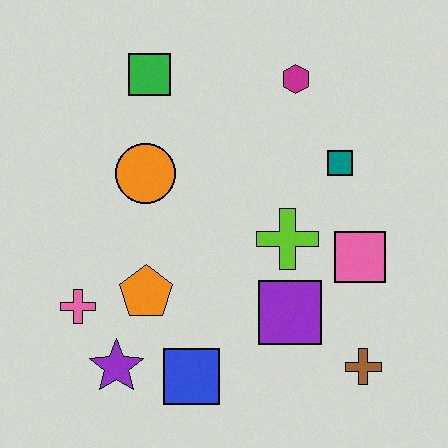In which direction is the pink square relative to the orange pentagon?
The pink square is to the right of the orange pentagon.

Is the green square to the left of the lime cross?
Yes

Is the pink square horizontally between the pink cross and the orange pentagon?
No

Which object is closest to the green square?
The orange circle is closest to the green square.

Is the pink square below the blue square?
No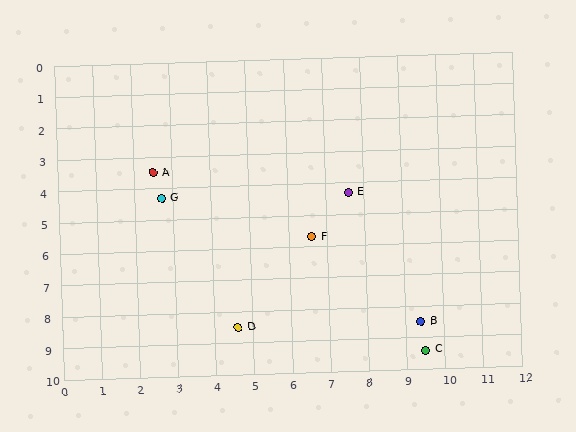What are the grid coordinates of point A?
Point A is at approximately (2.5, 3.5).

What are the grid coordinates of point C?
Point C is at approximately (9.5, 9.4).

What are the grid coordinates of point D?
Point D is at approximately (4.6, 8.5).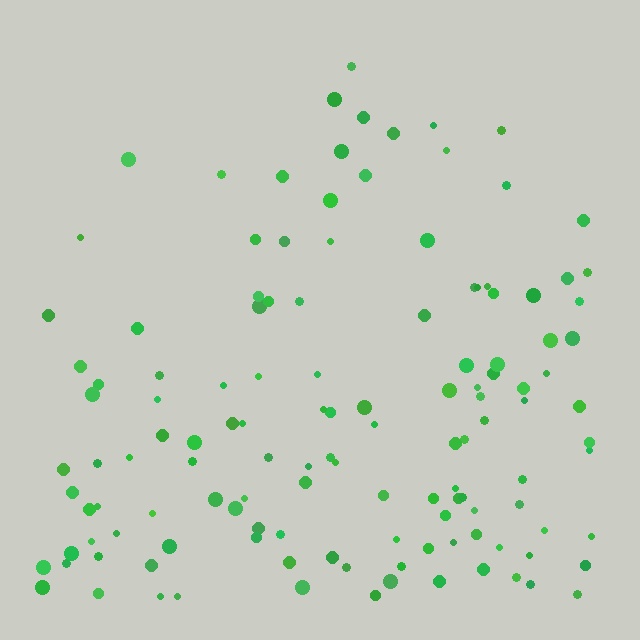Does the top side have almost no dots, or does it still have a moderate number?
Still a moderate number, just noticeably fewer than the bottom.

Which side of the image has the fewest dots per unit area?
The top.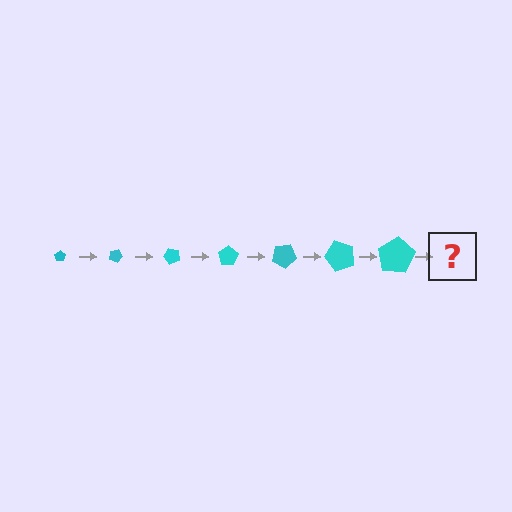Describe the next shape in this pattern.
It should be a pentagon, larger than the previous one and rotated 175 degrees from the start.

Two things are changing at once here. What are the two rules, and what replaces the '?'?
The two rules are that the pentagon grows larger each step and it rotates 25 degrees each step. The '?' should be a pentagon, larger than the previous one and rotated 175 degrees from the start.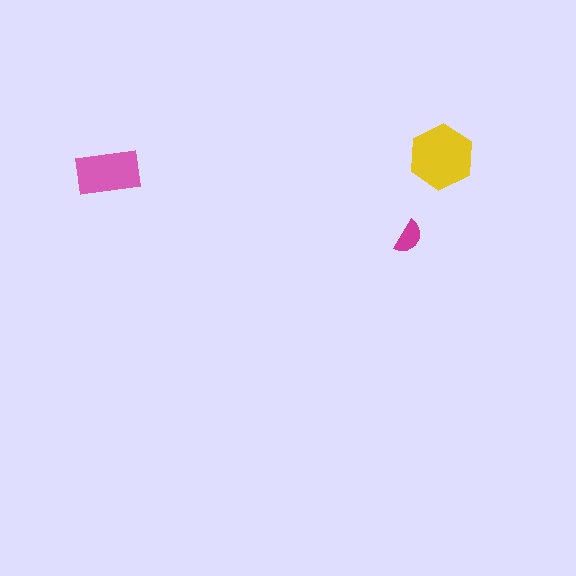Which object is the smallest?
The magenta semicircle.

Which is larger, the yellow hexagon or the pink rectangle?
The yellow hexagon.